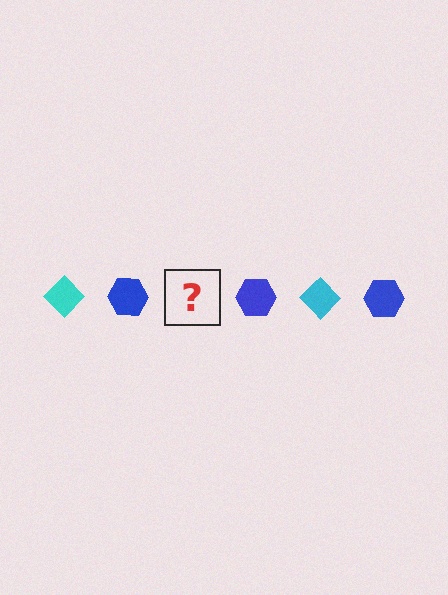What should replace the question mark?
The question mark should be replaced with a cyan diamond.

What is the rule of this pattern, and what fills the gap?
The rule is that the pattern alternates between cyan diamond and blue hexagon. The gap should be filled with a cyan diamond.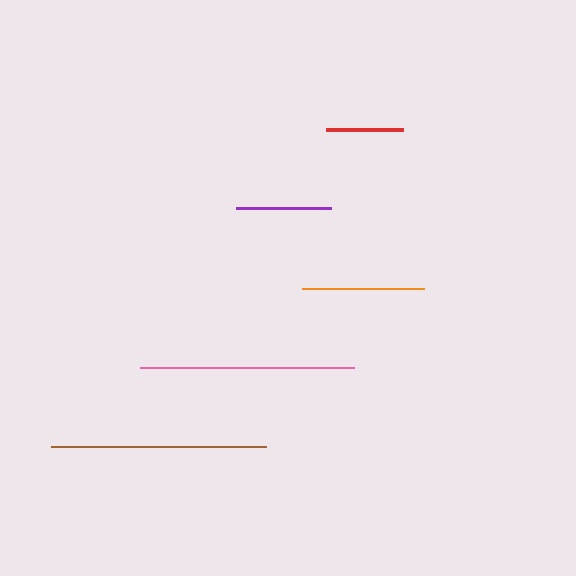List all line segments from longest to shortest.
From longest to shortest: brown, pink, orange, purple, red.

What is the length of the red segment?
The red segment is approximately 77 pixels long.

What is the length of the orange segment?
The orange segment is approximately 122 pixels long.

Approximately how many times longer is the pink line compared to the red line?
The pink line is approximately 2.8 times the length of the red line.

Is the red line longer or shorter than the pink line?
The pink line is longer than the red line.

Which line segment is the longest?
The brown line is the longest at approximately 216 pixels.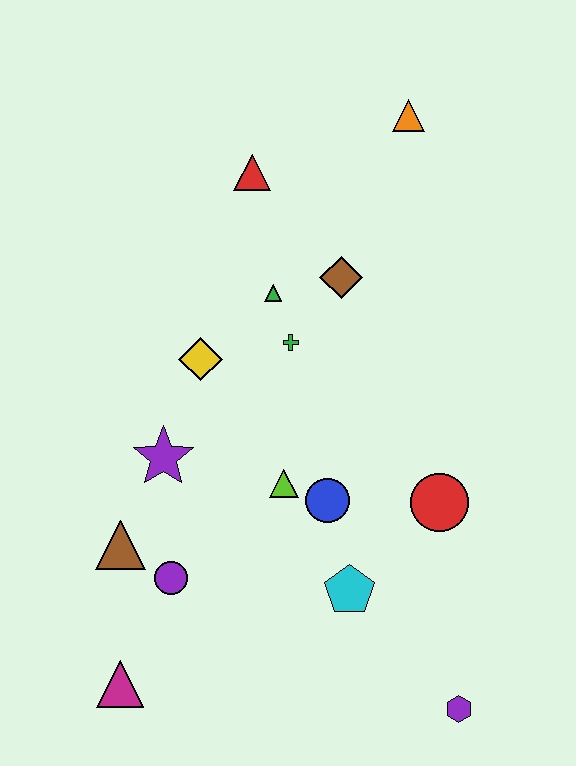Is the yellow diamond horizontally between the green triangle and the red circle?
No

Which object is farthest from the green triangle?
The purple hexagon is farthest from the green triangle.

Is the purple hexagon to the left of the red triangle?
No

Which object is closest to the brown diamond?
The green triangle is closest to the brown diamond.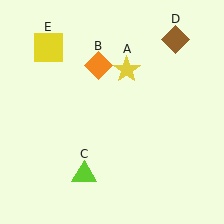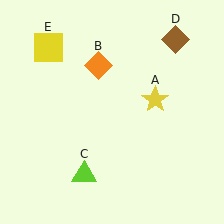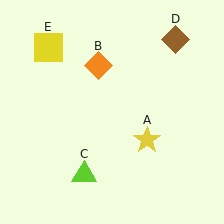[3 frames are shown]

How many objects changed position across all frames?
1 object changed position: yellow star (object A).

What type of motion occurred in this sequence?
The yellow star (object A) rotated clockwise around the center of the scene.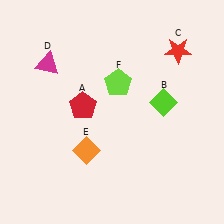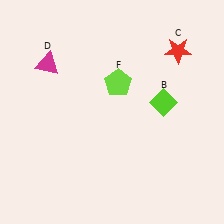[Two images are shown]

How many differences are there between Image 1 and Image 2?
There are 2 differences between the two images.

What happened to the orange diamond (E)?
The orange diamond (E) was removed in Image 2. It was in the bottom-left area of Image 1.